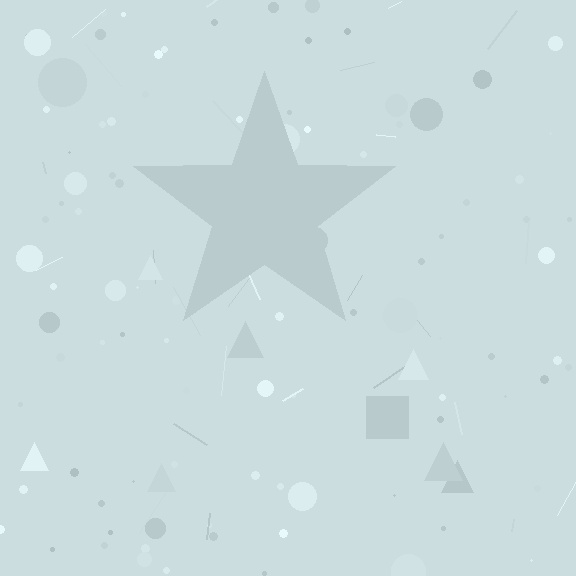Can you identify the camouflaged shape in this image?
The camouflaged shape is a star.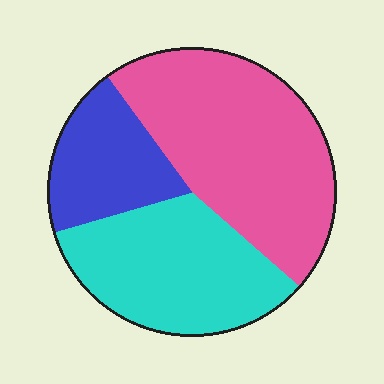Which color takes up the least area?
Blue, at roughly 20%.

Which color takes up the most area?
Pink, at roughly 45%.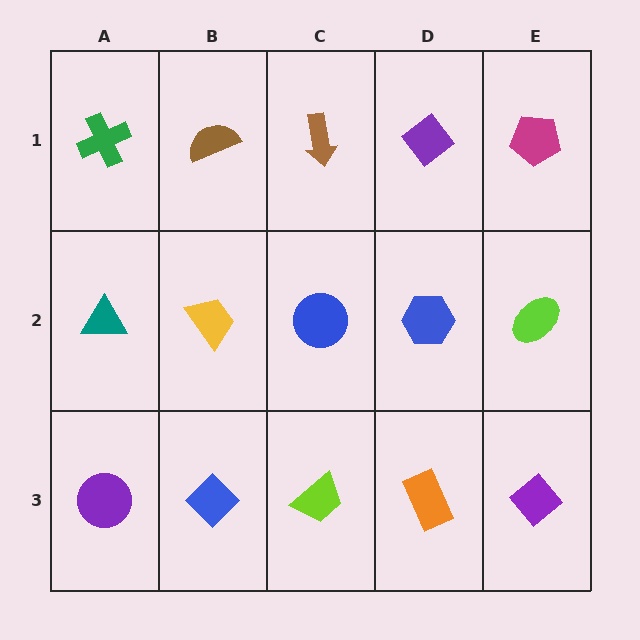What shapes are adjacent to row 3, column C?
A blue circle (row 2, column C), a blue diamond (row 3, column B), an orange rectangle (row 3, column D).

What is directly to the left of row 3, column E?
An orange rectangle.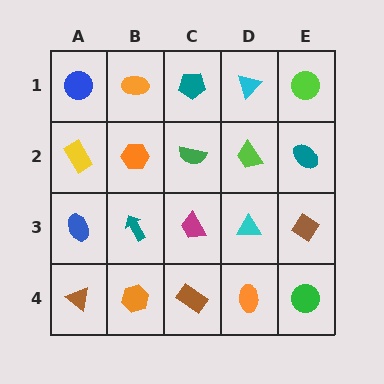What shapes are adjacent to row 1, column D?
A lime trapezoid (row 2, column D), a teal pentagon (row 1, column C), a lime circle (row 1, column E).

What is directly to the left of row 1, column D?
A teal pentagon.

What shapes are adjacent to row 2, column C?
A teal pentagon (row 1, column C), a magenta trapezoid (row 3, column C), an orange hexagon (row 2, column B), a lime trapezoid (row 2, column D).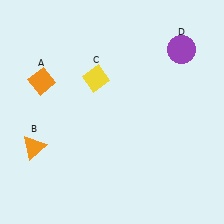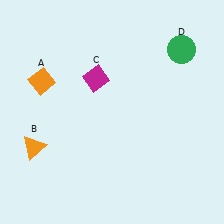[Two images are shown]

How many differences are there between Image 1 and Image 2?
There are 2 differences between the two images.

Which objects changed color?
C changed from yellow to magenta. D changed from purple to green.